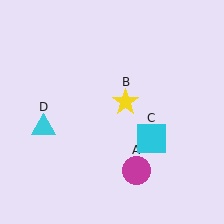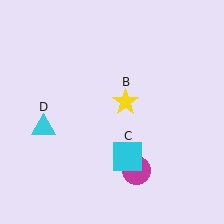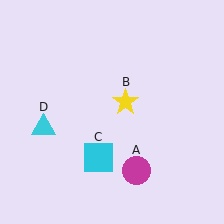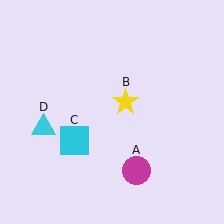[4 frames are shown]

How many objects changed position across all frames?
1 object changed position: cyan square (object C).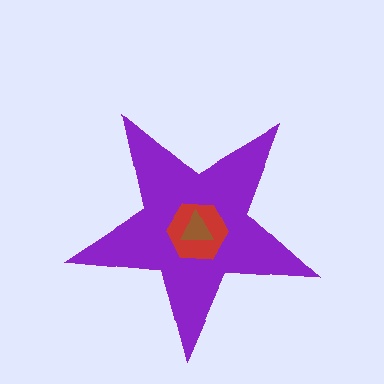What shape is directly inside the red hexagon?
The brown triangle.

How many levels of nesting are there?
3.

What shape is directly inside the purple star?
The red hexagon.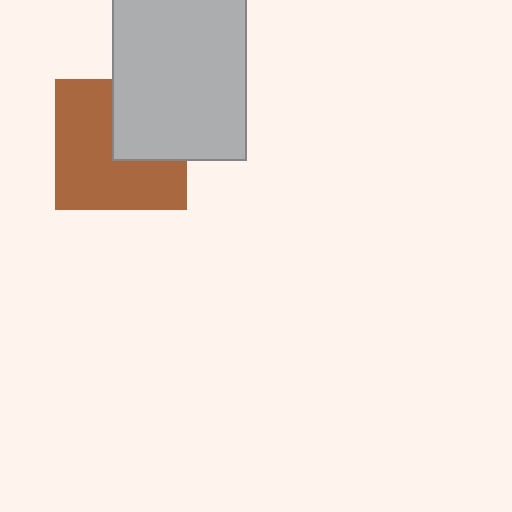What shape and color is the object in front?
The object in front is a light gray rectangle.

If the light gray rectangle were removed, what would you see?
You would see the complete brown square.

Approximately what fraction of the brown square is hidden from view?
Roughly 36% of the brown square is hidden behind the light gray rectangle.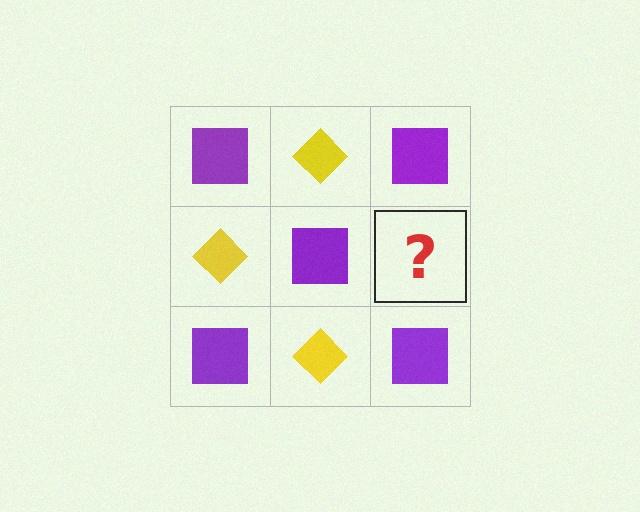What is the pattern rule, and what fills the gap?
The rule is that it alternates purple square and yellow diamond in a checkerboard pattern. The gap should be filled with a yellow diamond.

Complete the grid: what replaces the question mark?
The question mark should be replaced with a yellow diamond.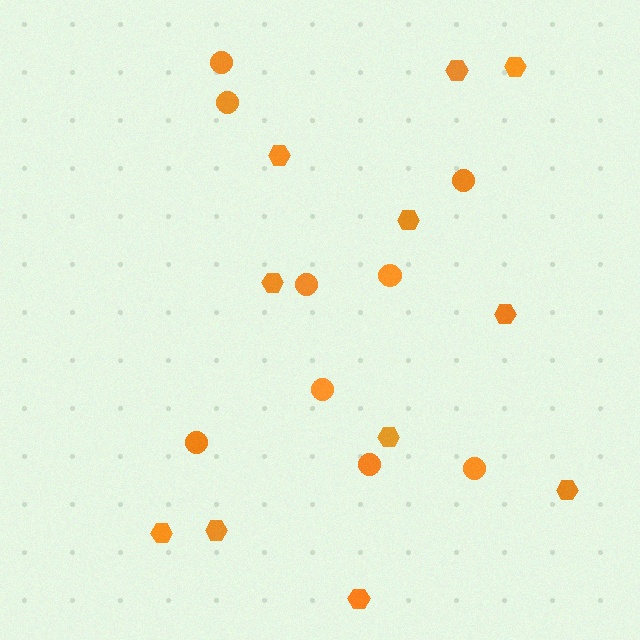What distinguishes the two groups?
There are 2 groups: one group of hexagons (11) and one group of circles (9).